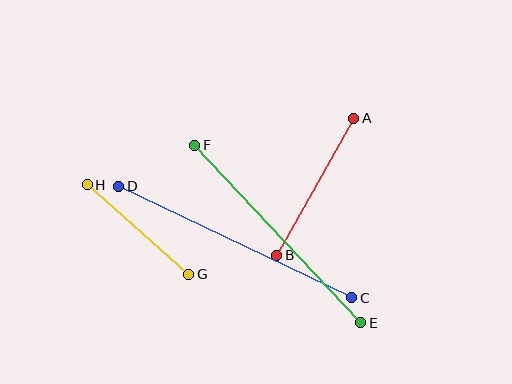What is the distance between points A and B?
The distance is approximately 157 pixels.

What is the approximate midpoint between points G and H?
The midpoint is at approximately (138, 229) pixels.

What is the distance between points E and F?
The distance is approximately 243 pixels.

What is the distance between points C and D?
The distance is approximately 259 pixels.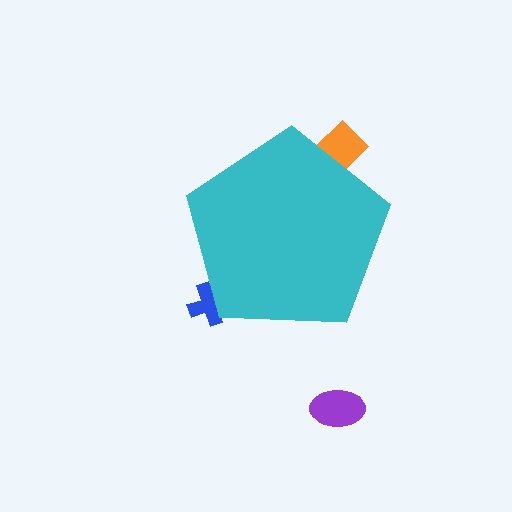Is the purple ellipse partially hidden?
No, the purple ellipse is fully visible.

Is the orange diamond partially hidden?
Yes, the orange diamond is partially hidden behind the cyan pentagon.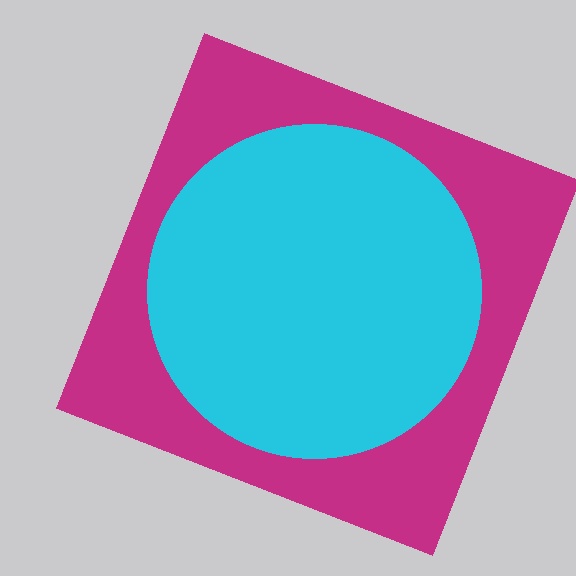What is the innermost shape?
The cyan circle.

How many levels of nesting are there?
2.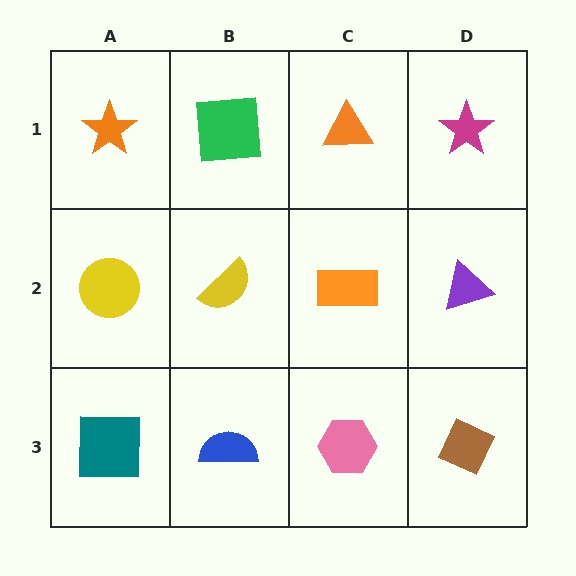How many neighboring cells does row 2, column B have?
4.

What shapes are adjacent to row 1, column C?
An orange rectangle (row 2, column C), a green square (row 1, column B), a magenta star (row 1, column D).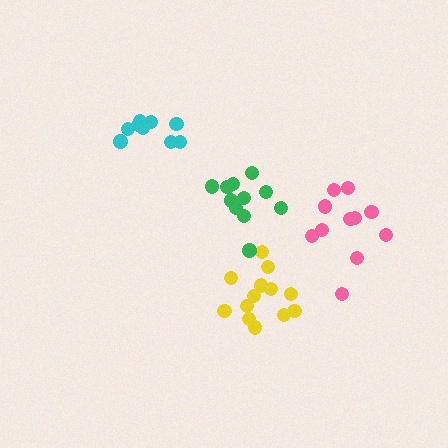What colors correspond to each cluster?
The clusters are colored: yellow, pink, green, cyan.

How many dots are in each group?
Group 1: 13 dots, Group 2: 11 dots, Group 3: 11 dots, Group 4: 9 dots (44 total).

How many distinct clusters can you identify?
There are 4 distinct clusters.